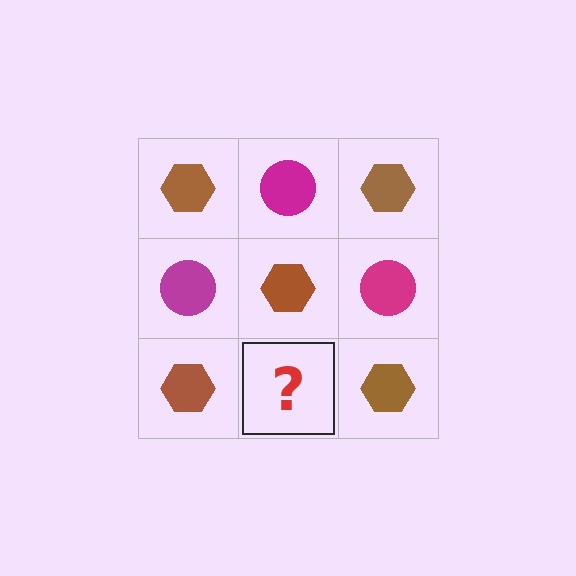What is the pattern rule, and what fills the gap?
The rule is that it alternates brown hexagon and magenta circle in a checkerboard pattern. The gap should be filled with a magenta circle.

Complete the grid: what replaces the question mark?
The question mark should be replaced with a magenta circle.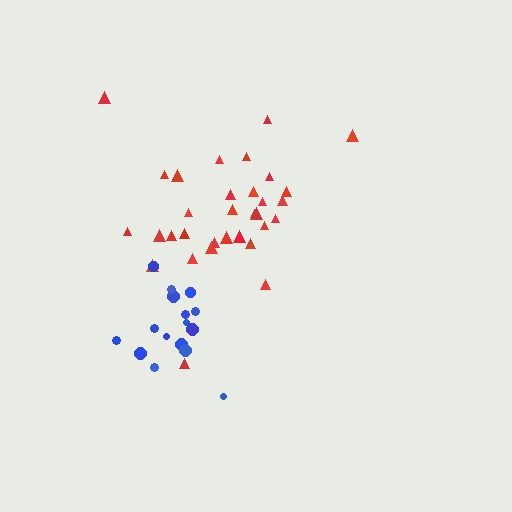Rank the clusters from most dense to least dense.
blue, red.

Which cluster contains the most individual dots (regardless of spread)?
Red (32).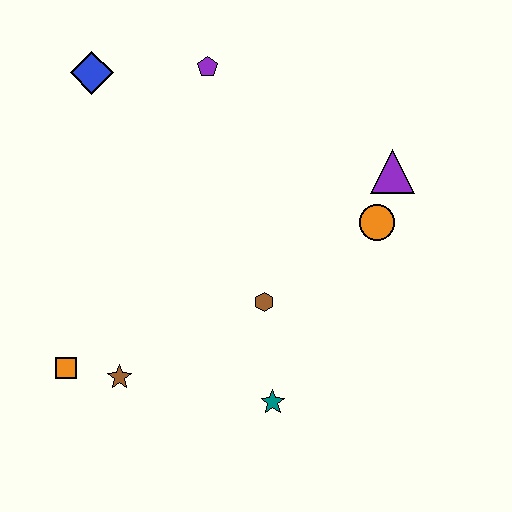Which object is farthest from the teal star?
The blue diamond is farthest from the teal star.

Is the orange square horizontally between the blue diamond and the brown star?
No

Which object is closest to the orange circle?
The purple triangle is closest to the orange circle.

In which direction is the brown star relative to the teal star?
The brown star is to the left of the teal star.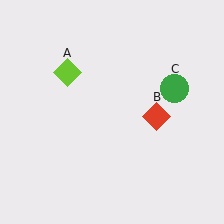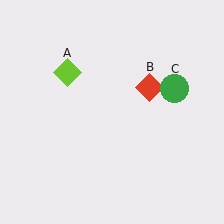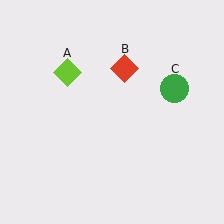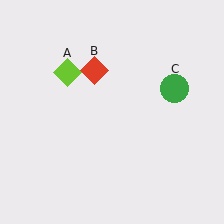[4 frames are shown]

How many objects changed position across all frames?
1 object changed position: red diamond (object B).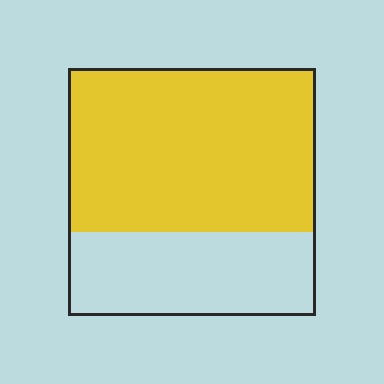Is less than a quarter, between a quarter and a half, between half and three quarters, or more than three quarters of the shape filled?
Between half and three quarters.